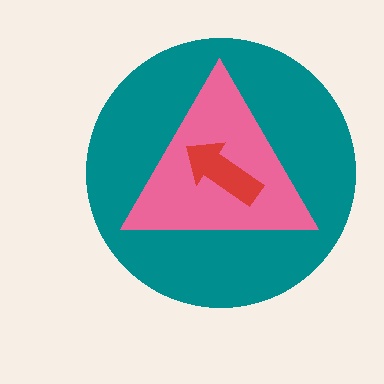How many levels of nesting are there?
3.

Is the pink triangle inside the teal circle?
Yes.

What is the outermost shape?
The teal circle.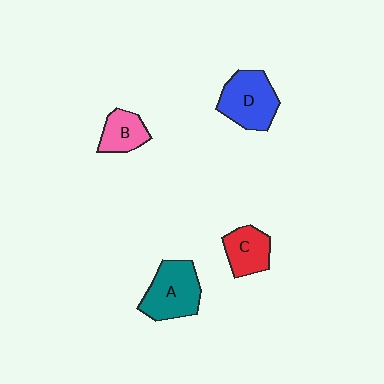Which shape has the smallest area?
Shape B (pink).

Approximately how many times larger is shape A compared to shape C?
Approximately 1.5 times.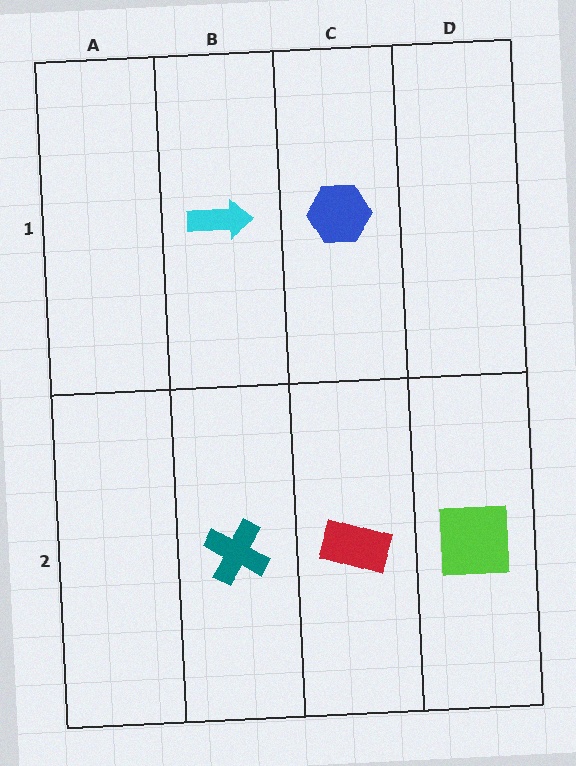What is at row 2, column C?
A red rectangle.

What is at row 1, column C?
A blue hexagon.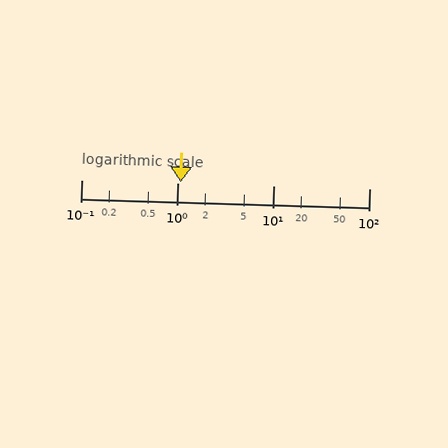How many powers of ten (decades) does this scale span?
The scale spans 3 decades, from 0.1 to 100.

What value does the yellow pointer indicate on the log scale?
The pointer indicates approximately 1.1.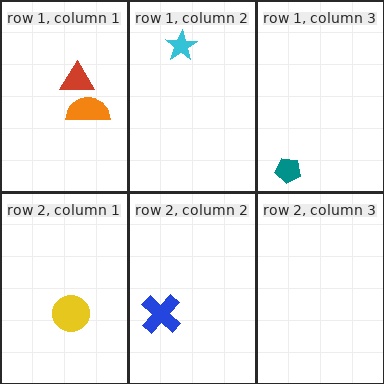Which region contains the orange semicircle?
The row 1, column 1 region.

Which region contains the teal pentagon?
The row 1, column 3 region.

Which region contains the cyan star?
The row 1, column 2 region.